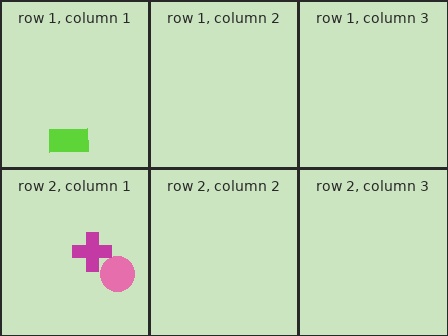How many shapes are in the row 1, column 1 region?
1.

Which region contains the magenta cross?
The row 2, column 1 region.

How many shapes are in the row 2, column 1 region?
2.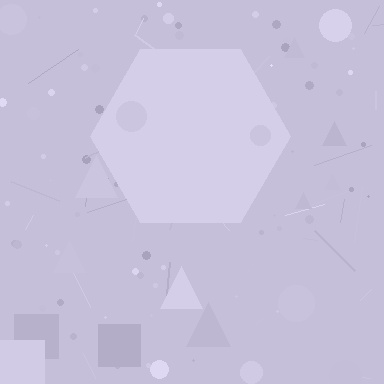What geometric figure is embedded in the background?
A hexagon is embedded in the background.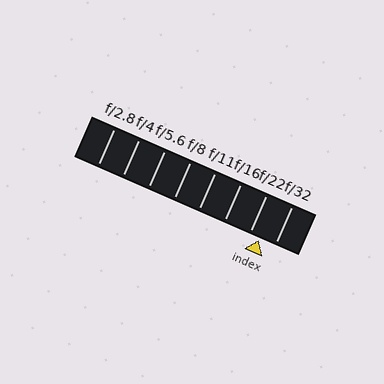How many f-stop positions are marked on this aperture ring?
There are 8 f-stop positions marked.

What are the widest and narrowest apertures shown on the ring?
The widest aperture shown is f/2.8 and the narrowest is f/32.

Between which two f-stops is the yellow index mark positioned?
The index mark is between f/22 and f/32.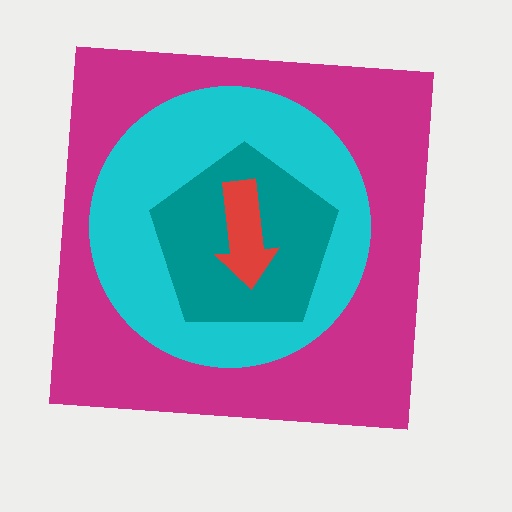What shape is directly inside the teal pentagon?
The red arrow.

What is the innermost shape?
The red arrow.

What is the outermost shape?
The magenta square.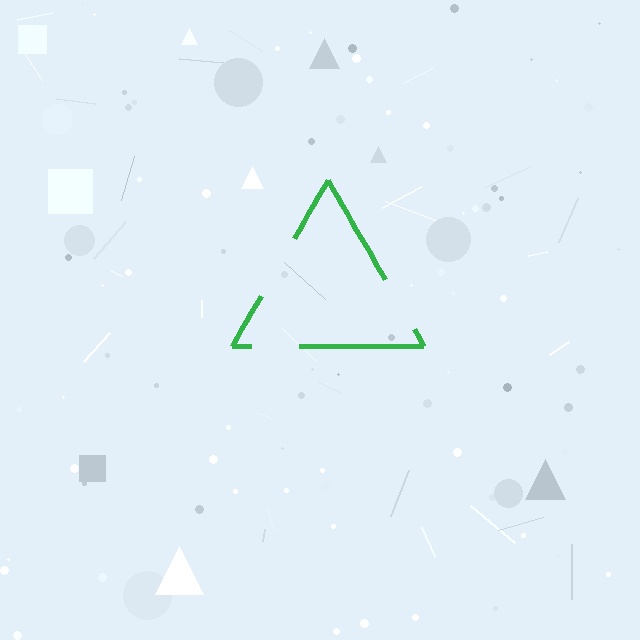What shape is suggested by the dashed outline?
The dashed outline suggests a triangle.